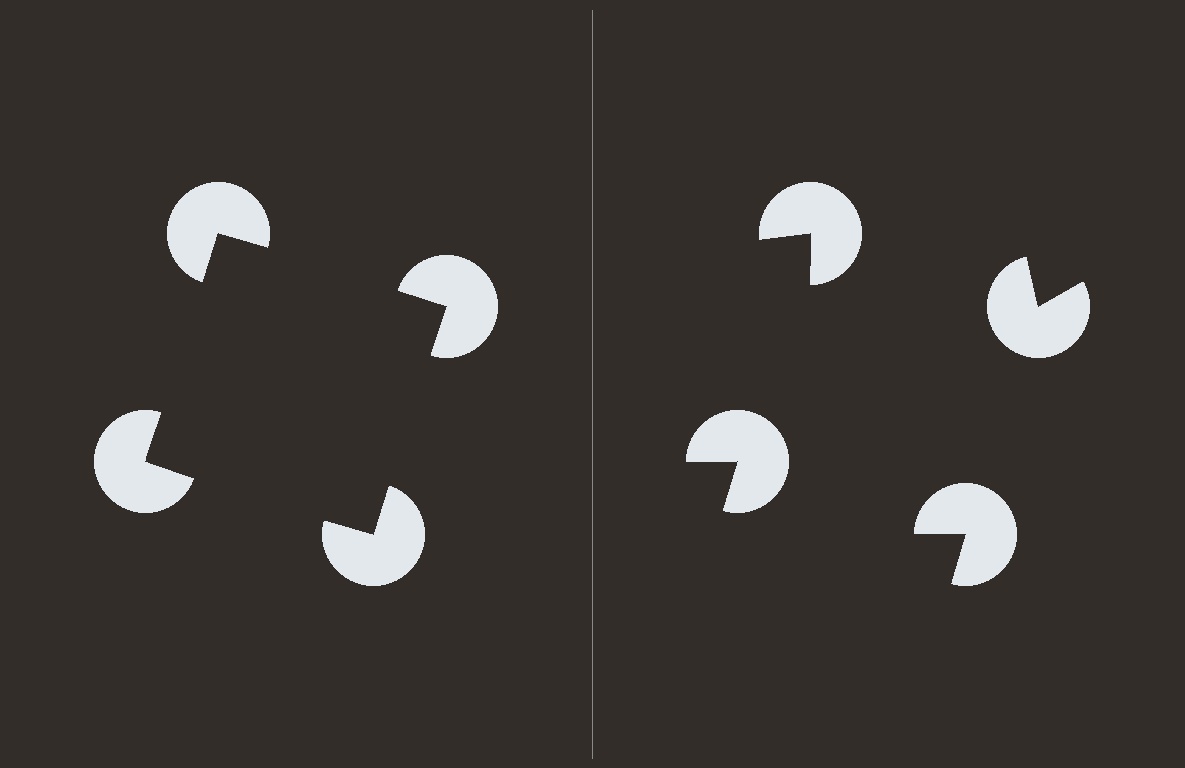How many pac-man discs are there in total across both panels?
8 — 4 on each side.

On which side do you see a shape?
An illusory square appears on the left side. On the right side the wedge cuts are rotated, so no coherent shape forms.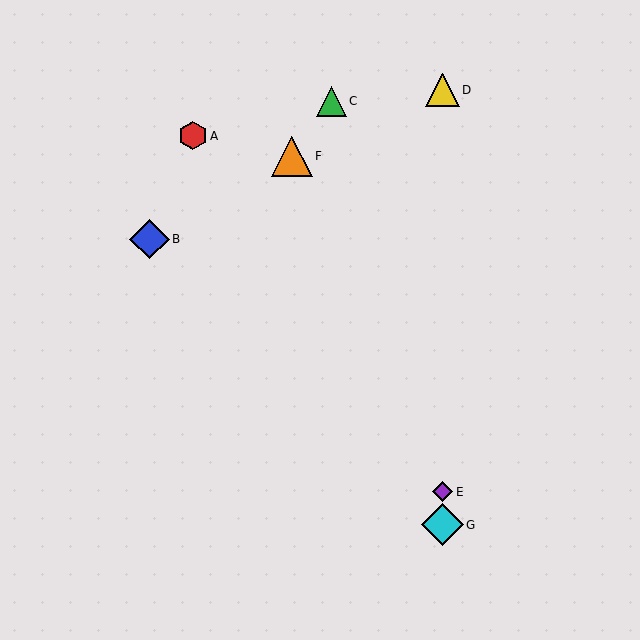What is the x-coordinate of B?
Object B is at x≈150.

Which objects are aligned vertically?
Objects D, E, G are aligned vertically.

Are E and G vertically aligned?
Yes, both are at x≈442.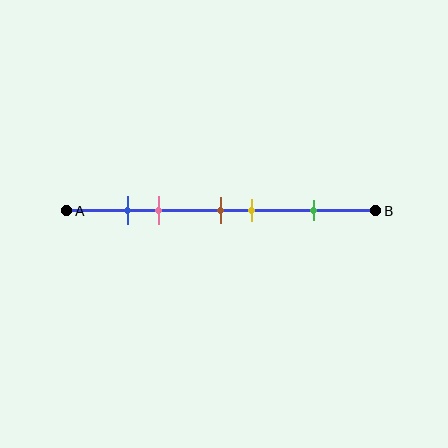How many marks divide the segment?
There are 5 marks dividing the segment.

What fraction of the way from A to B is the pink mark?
The pink mark is approximately 30% (0.3) of the way from A to B.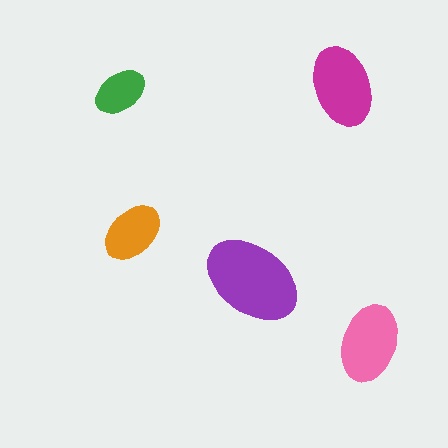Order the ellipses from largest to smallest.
the purple one, the magenta one, the pink one, the orange one, the green one.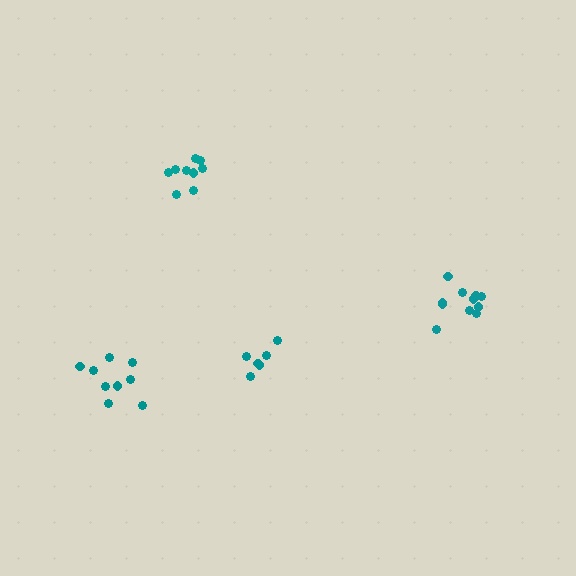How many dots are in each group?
Group 1: 9 dots, Group 2: 9 dots, Group 3: 6 dots, Group 4: 11 dots (35 total).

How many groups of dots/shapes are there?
There are 4 groups.